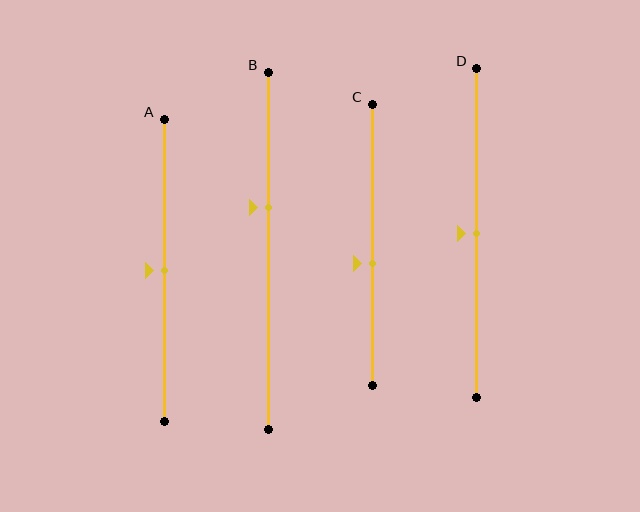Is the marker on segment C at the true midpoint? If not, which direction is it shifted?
No, the marker on segment C is shifted downward by about 6% of the segment length.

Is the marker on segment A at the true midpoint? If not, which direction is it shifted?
Yes, the marker on segment A is at the true midpoint.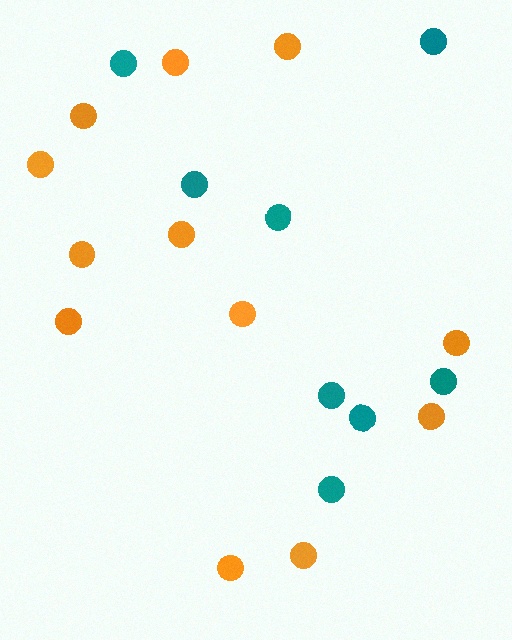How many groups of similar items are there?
There are 2 groups: one group of teal circles (8) and one group of orange circles (12).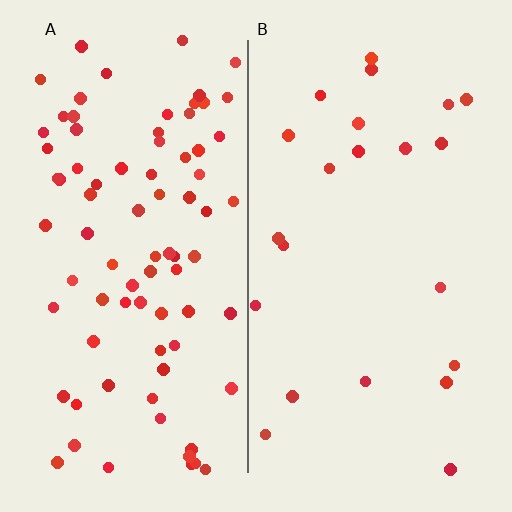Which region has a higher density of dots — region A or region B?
A (the left).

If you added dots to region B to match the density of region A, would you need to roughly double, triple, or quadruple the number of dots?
Approximately quadruple.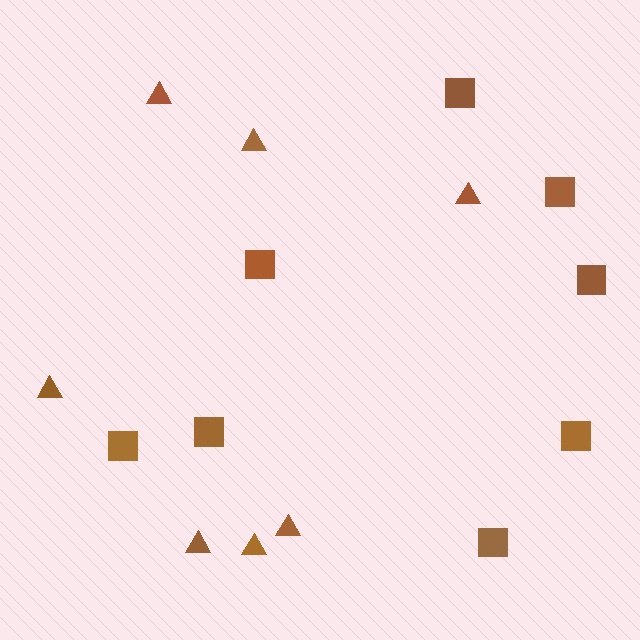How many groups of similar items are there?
There are 2 groups: one group of squares (8) and one group of triangles (7).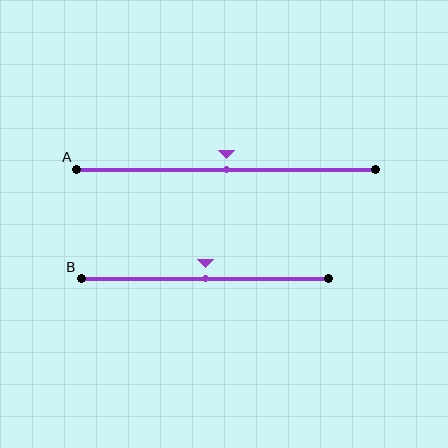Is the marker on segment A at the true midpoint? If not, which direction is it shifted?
Yes, the marker on segment A is at the true midpoint.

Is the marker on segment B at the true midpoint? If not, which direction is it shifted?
Yes, the marker on segment B is at the true midpoint.